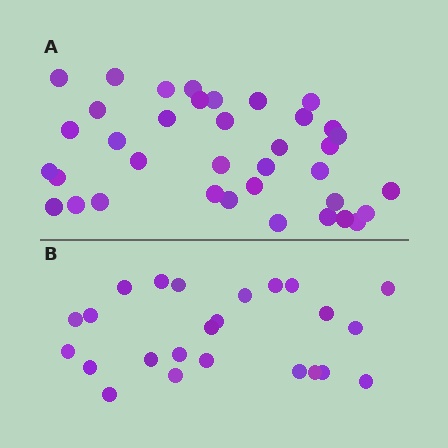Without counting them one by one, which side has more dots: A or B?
Region A (the top region) has more dots.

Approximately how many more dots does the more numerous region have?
Region A has approximately 15 more dots than region B.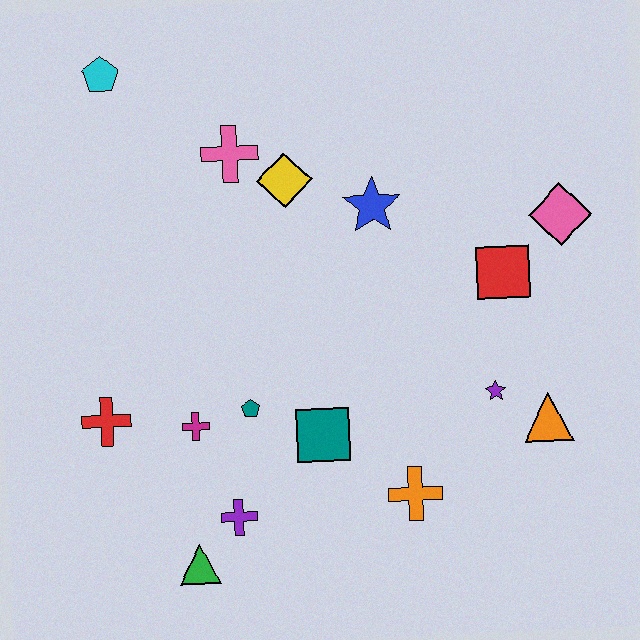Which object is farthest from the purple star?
The cyan pentagon is farthest from the purple star.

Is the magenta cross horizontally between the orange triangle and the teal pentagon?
No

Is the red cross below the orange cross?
No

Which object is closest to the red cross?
The magenta cross is closest to the red cross.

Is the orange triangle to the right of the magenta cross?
Yes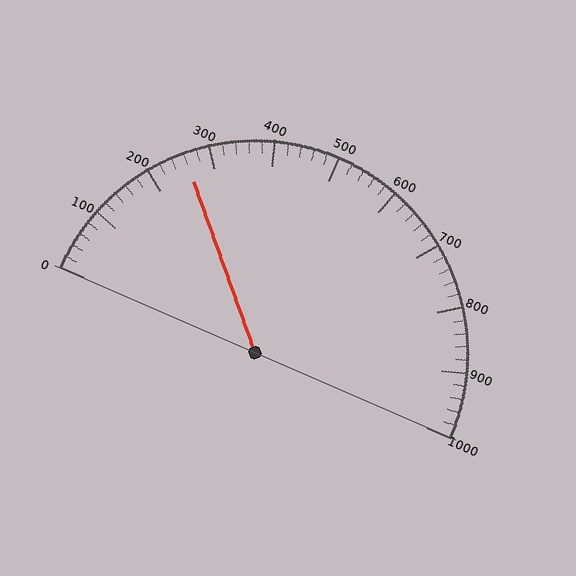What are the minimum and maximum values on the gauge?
The gauge ranges from 0 to 1000.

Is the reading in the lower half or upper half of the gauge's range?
The reading is in the lower half of the range (0 to 1000).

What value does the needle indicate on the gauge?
The needle indicates approximately 260.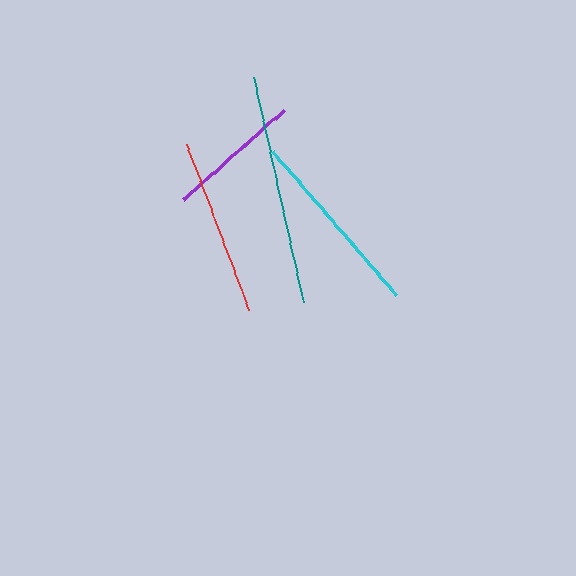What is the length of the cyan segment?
The cyan segment is approximately 189 pixels long.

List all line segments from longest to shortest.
From longest to shortest: teal, cyan, red, purple.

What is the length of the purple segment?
The purple segment is approximately 136 pixels long.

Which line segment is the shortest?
The purple line is the shortest at approximately 136 pixels.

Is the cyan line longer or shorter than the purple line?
The cyan line is longer than the purple line.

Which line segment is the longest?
The teal line is the longest at approximately 230 pixels.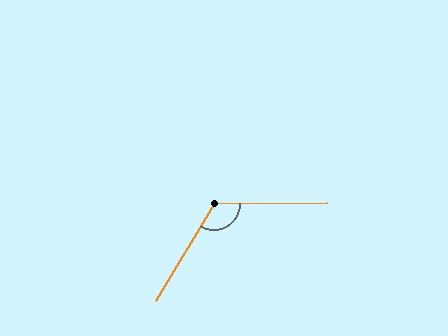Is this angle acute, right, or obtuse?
It is obtuse.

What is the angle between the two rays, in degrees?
Approximately 122 degrees.